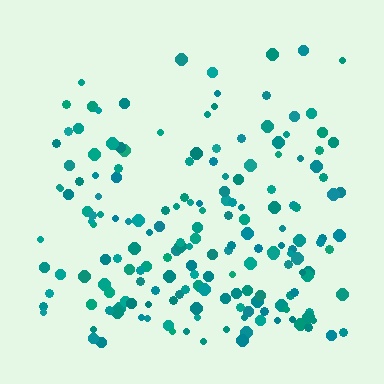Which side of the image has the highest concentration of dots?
The bottom.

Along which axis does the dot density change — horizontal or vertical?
Vertical.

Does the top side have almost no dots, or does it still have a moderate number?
Still a moderate number, just noticeably fewer than the bottom.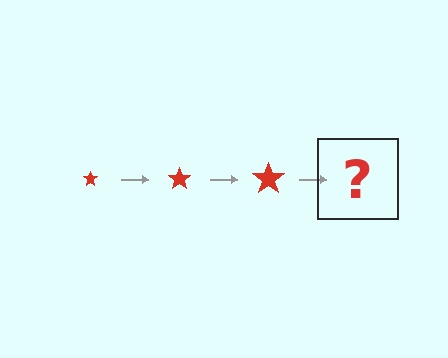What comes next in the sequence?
The next element should be a red star, larger than the previous one.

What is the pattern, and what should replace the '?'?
The pattern is that the star gets progressively larger each step. The '?' should be a red star, larger than the previous one.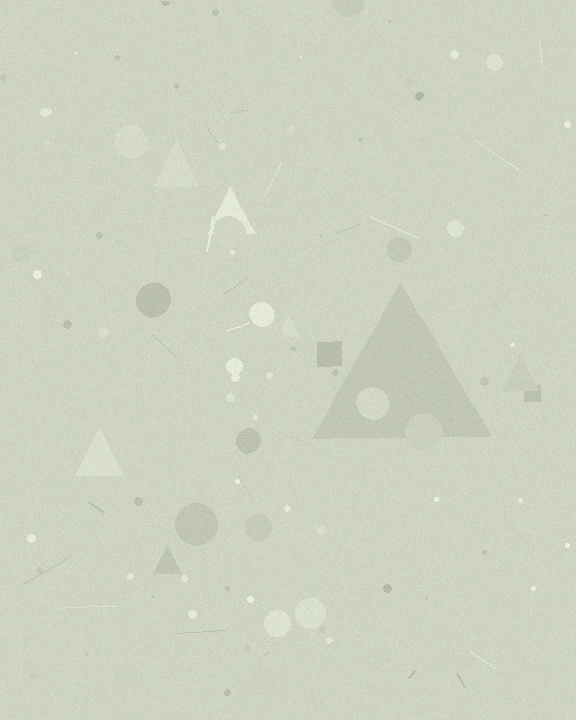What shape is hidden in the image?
A triangle is hidden in the image.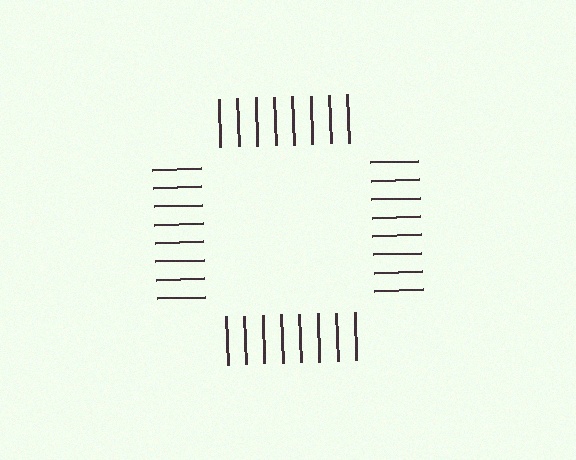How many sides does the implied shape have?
4 sides — the line-ends trace a square.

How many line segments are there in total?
32 — 8 along each of the 4 edges.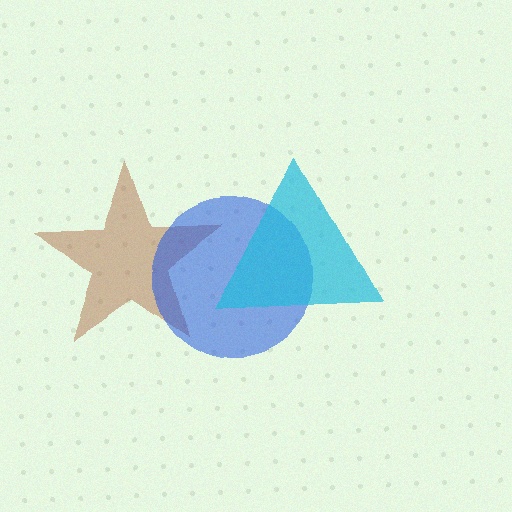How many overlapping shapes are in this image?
There are 3 overlapping shapes in the image.